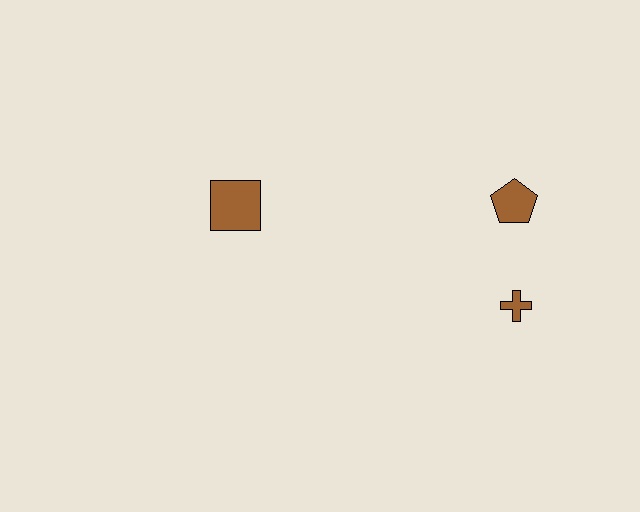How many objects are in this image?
There are 3 objects.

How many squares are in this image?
There is 1 square.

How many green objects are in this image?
There are no green objects.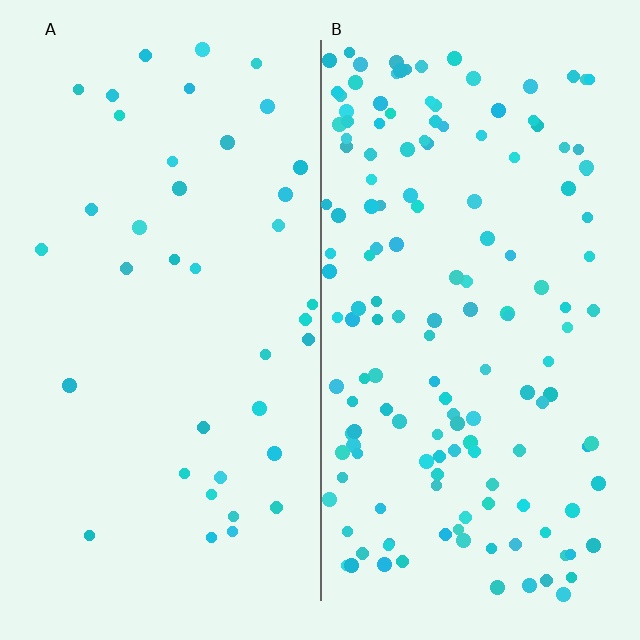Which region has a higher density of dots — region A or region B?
B (the right).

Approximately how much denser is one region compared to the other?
Approximately 3.9× — region B over region A.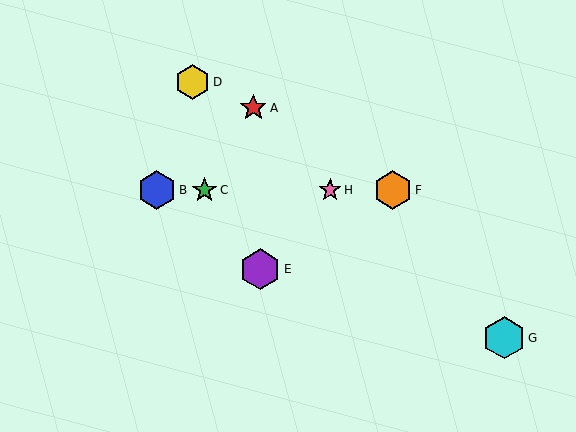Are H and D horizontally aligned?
No, H is at y≈190 and D is at y≈82.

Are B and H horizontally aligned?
Yes, both are at y≈190.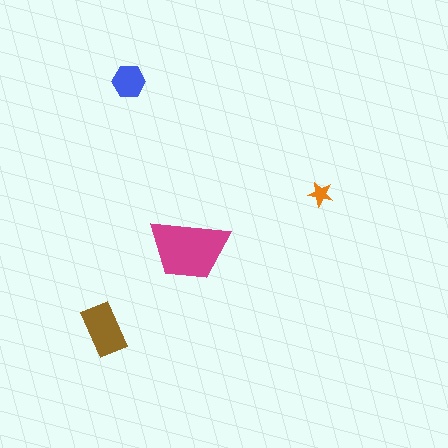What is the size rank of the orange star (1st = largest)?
4th.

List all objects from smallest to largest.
The orange star, the blue hexagon, the brown rectangle, the magenta trapezoid.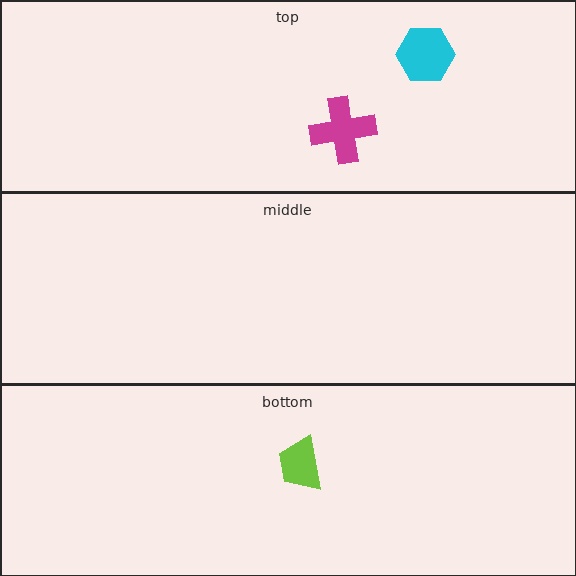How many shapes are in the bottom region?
1.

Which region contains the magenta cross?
The top region.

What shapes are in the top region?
The cyan hexagon, the magenta cross.